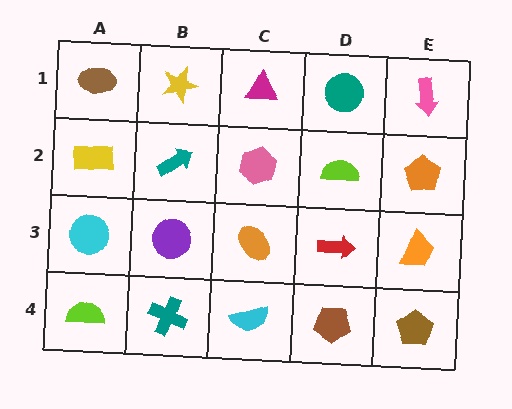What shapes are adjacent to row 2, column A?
A brown ellipse (row 1, column A), a cyan circle (row 3, column A), a teal arrow (row 2, column B).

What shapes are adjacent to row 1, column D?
A lime semicircle (row 2, column D), a magenta triangle (row 1, column C), a pink arrow (row 1, column E).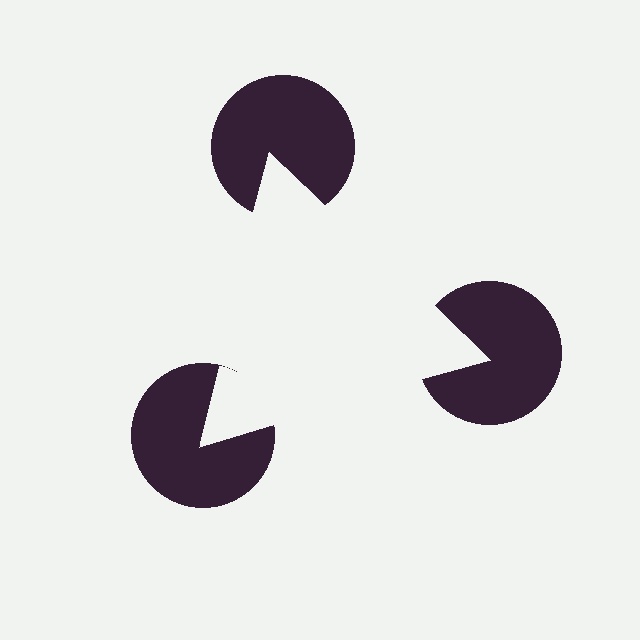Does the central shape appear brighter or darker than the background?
It typically appears slightly brighter than the background, even though no actual brightness change is drawn.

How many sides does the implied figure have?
3 sides.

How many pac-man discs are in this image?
There are 3 — one at each vertex of the illusory triangle.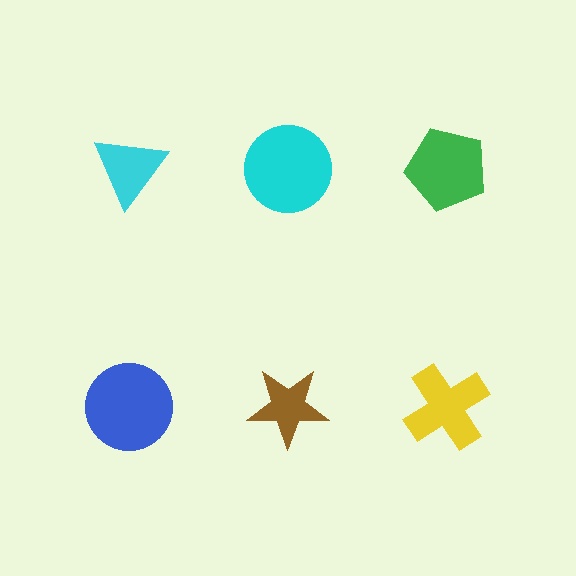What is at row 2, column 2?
A brown star.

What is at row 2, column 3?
A yellow cross.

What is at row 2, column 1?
A blue circle.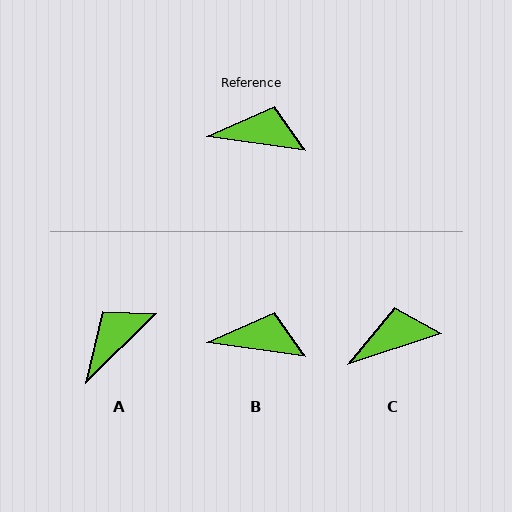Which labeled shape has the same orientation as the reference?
B.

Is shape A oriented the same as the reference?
No, it is off by about 53 degrees.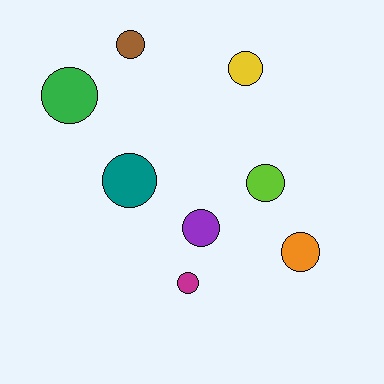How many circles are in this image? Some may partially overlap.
There are 8 circles.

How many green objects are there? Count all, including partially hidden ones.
There is 1 green object.